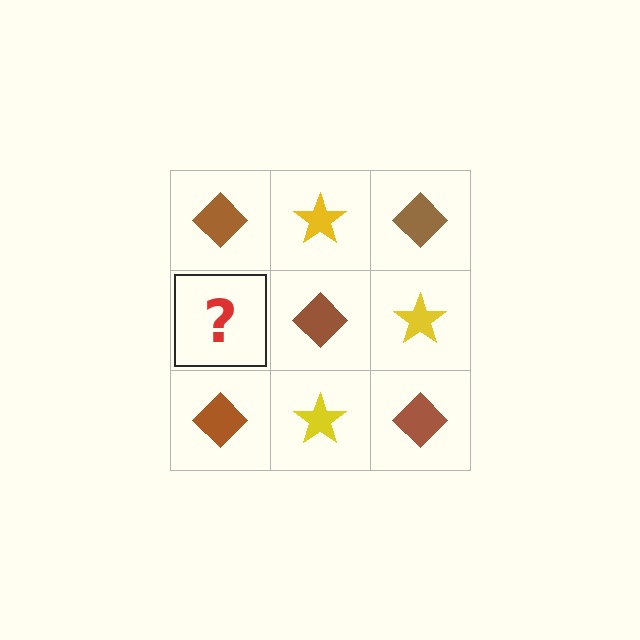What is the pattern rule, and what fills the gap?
The rule is that it alternates brown diamond and yellow star in a checkerboard pattern. The gap should be filled with a yellow star.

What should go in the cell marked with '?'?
The missing cell should contain a yellow star.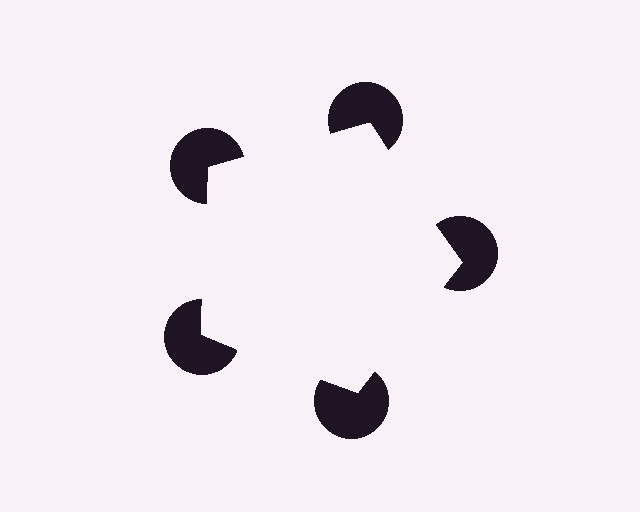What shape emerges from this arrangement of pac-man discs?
An illusory pentagon — its edges are inferred from the aligned wedge cuts in the pac-man discs, not physically drawn.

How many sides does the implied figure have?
5 sides.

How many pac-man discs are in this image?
There are 5 — one at each vertex of the illusory pentagon.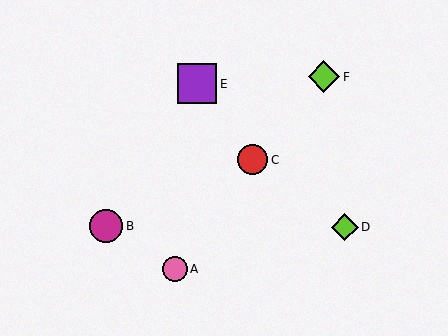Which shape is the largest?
The purple square (labeled E) is the largest.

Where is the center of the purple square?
The center of the purple square is at (197, 84).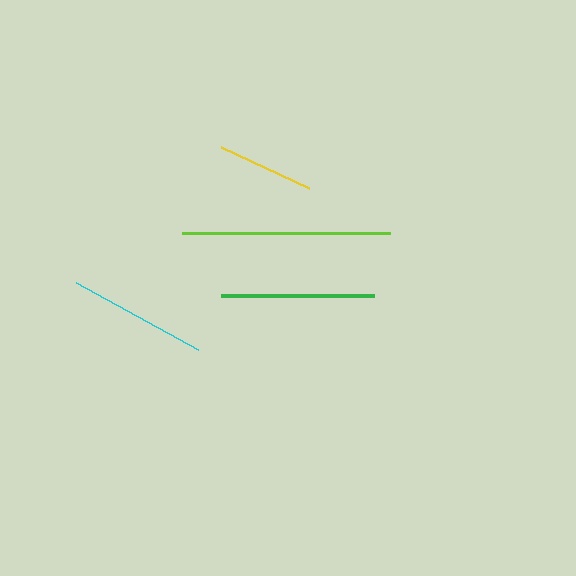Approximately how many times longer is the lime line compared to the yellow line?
The lime line is approximately 2.2 times the length of the yellow line.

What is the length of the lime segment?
The lime segment is approximately 208 pixels long.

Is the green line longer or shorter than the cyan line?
The green line is longer than the cyan line.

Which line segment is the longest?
The lime line is the longest at approximately 208 pixels.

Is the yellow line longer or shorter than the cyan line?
The cyan line is longer than the yellow line.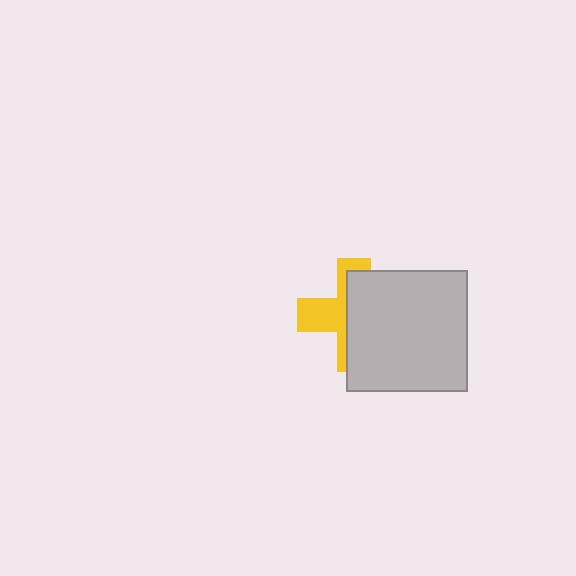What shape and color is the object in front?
The object in front is a light gray square.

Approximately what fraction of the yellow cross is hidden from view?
Roughly 61% of the yellow cross is hidden behind the light gray square.